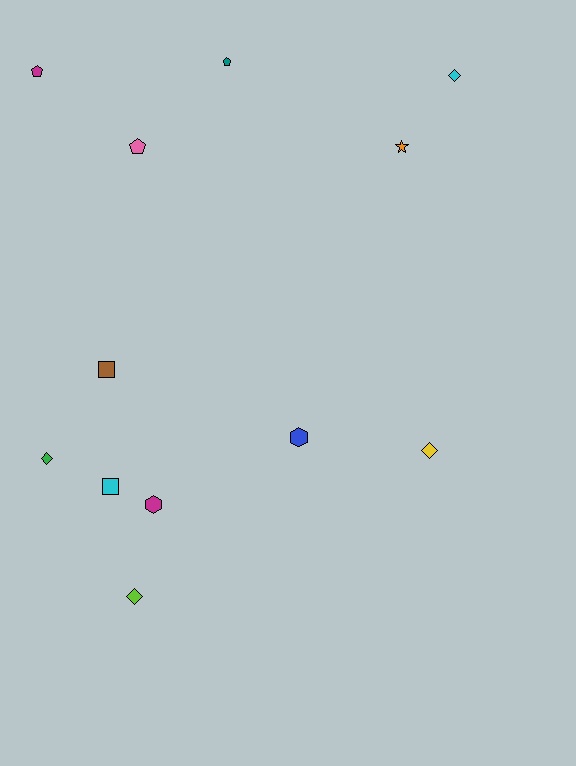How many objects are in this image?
There are 12 objects.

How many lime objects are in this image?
There is 1 lime object.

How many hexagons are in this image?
There are 2 hexagons.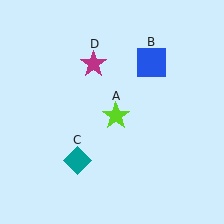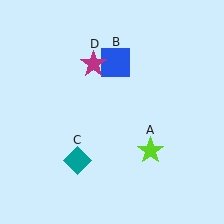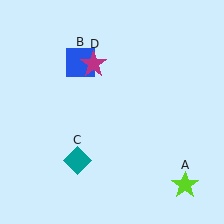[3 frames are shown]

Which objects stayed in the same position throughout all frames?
Teal diamond (object C) and magenta star (object D) remained stationary.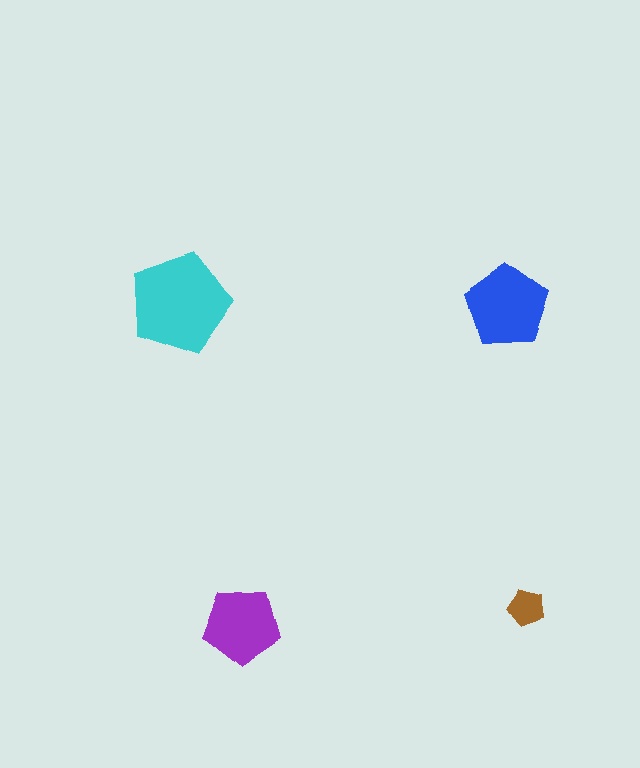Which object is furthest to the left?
The cyan pentagon is leftmost.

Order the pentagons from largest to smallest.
the cyan one, the blue one, the purple one, the brown one.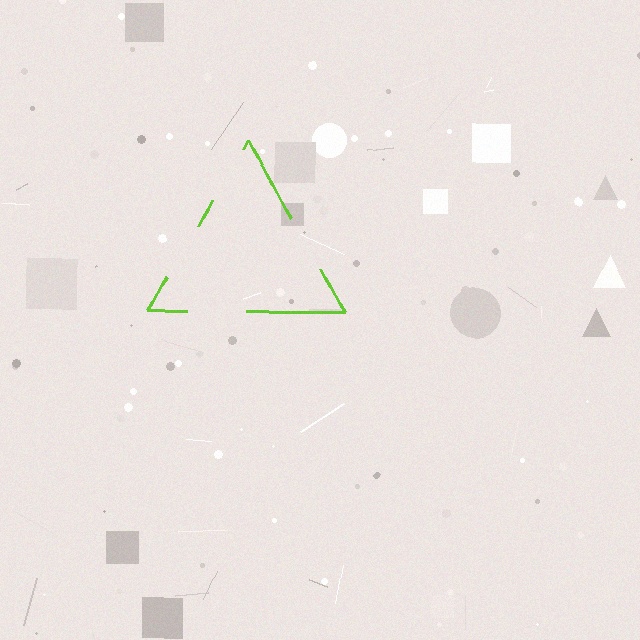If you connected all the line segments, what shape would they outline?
They would outline a triangle.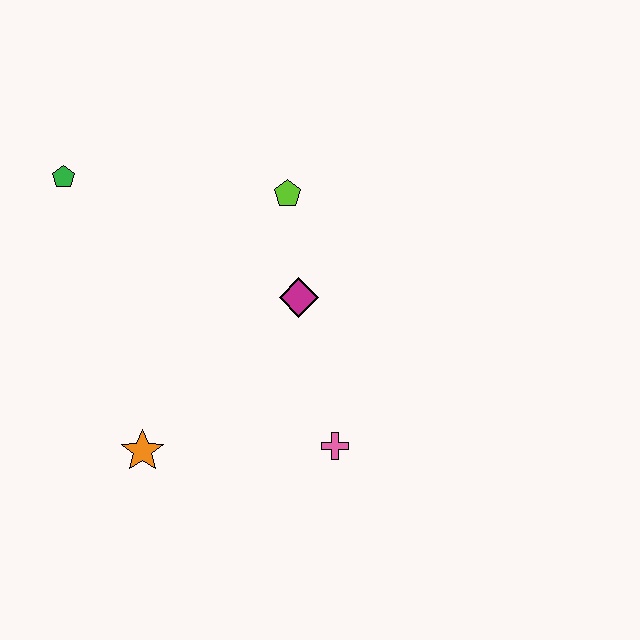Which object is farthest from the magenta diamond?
The green pentagon is farthest from the magenta diamond.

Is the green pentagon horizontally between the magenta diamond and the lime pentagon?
No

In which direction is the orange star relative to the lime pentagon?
The orange star is below the lime pentagon.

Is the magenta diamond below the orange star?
No